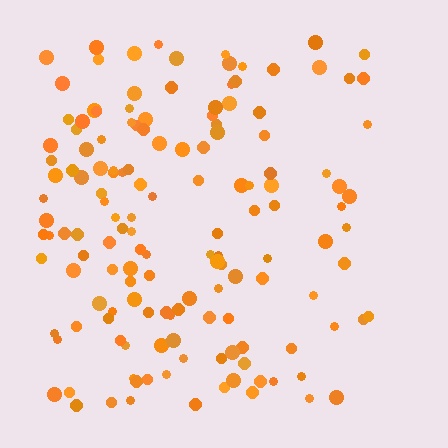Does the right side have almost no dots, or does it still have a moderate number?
Still a moderate number, just noticeably fewer than the left.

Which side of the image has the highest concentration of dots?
The left.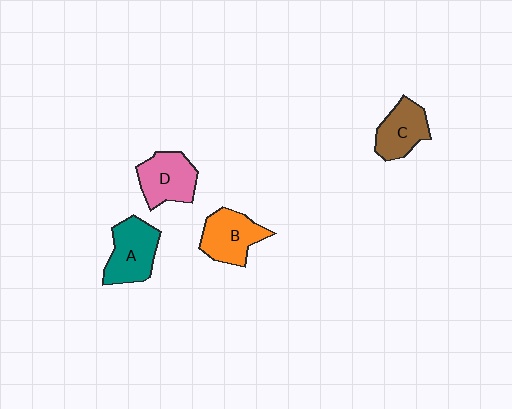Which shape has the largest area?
Shape A (teal).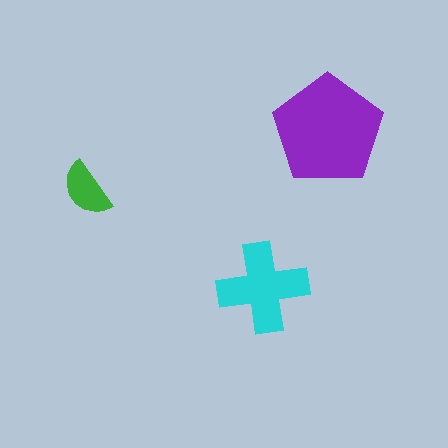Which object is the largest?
The purple pentagon.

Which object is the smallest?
The green semicircle.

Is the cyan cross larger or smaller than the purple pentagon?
Smaller.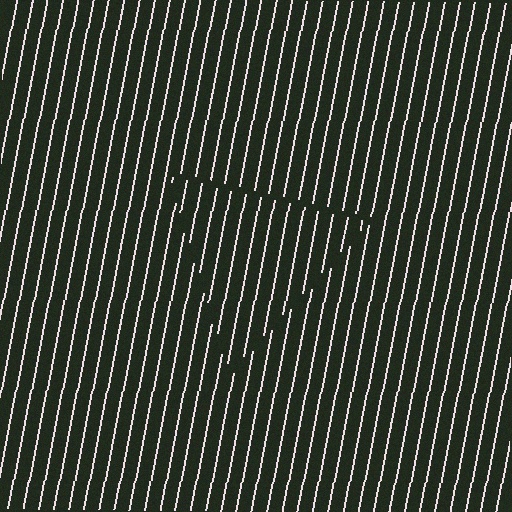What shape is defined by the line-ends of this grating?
An illusory triangle. The interior of the shape contains the same grating, shifted by half a period — the contour is defined by the phase discontinuity where line-ends from the inner and outer gratings abut.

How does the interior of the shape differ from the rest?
The interior of the shape contains the same grating, shifted by half a period — the contour is defined by the phase discontinuity where line-ends from the inner and outer gratings abut.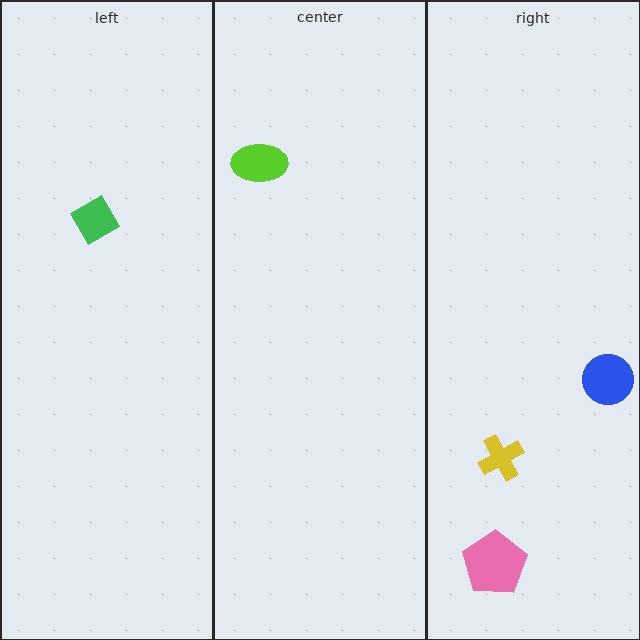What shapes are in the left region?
The green diamond.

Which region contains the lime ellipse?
The center region.